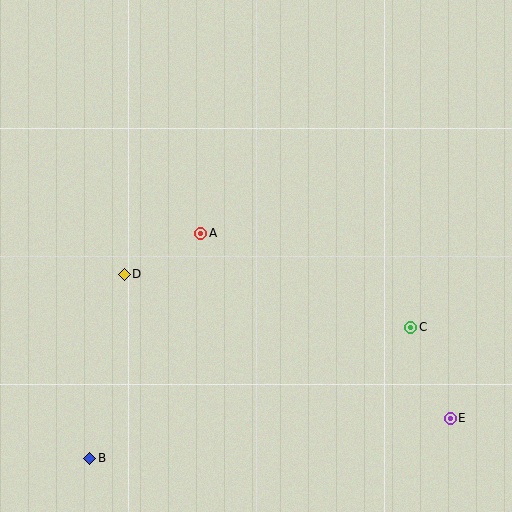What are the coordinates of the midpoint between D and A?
The midpoint between D and A is at (162, 254).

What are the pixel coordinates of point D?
Point D is at (124, 274).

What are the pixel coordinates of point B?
Point B is at (90, 458).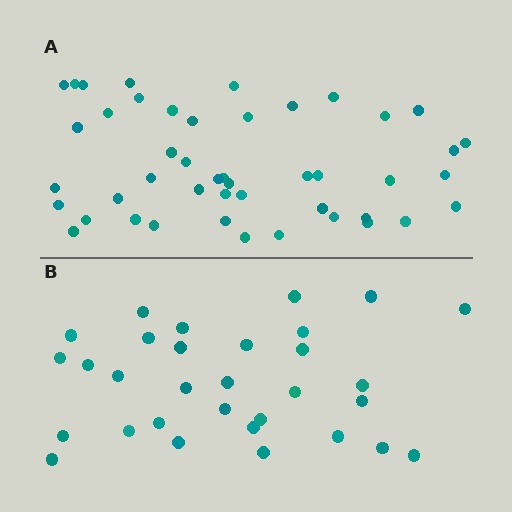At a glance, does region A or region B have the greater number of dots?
Region A (the top region) has more dots.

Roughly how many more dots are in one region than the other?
Region A has approximately 15 more dots than region B.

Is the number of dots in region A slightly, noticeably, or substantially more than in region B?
Region A has substantially more. The ratio is roughly 1.5 to 1.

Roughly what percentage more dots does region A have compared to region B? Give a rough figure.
About 50% more.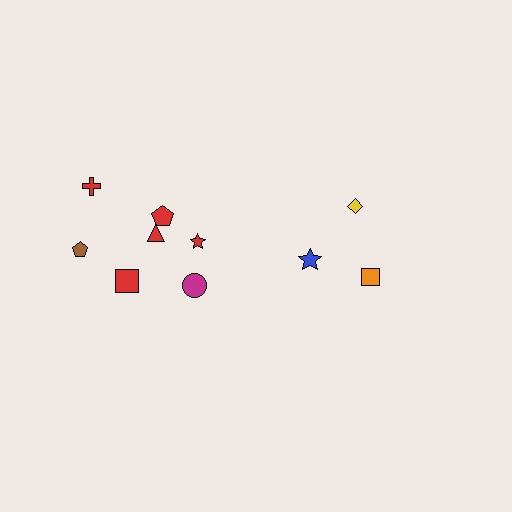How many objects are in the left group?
There are 7 objects.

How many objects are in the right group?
There are 3 objects.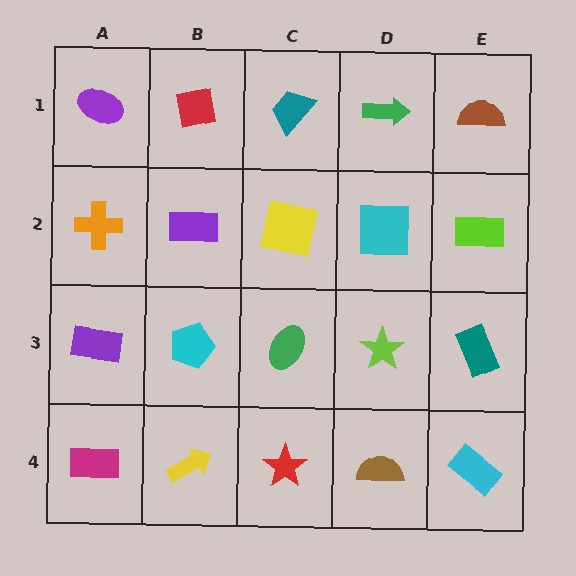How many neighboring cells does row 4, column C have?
3.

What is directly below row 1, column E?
A lime rectangle.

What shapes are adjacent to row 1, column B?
A purple rectangle (row 2, column B), a purple ellipse (row 1, column A), a teal trapezoid (row 1, column C).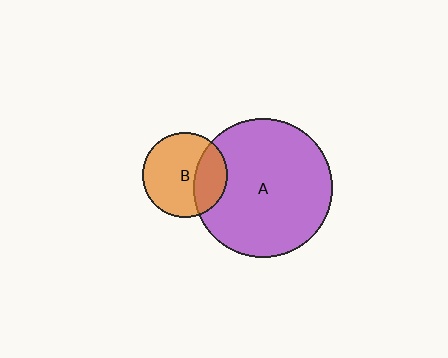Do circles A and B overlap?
Yes.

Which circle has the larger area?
Circle A (purple).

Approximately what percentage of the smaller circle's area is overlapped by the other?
Approximately 30%.